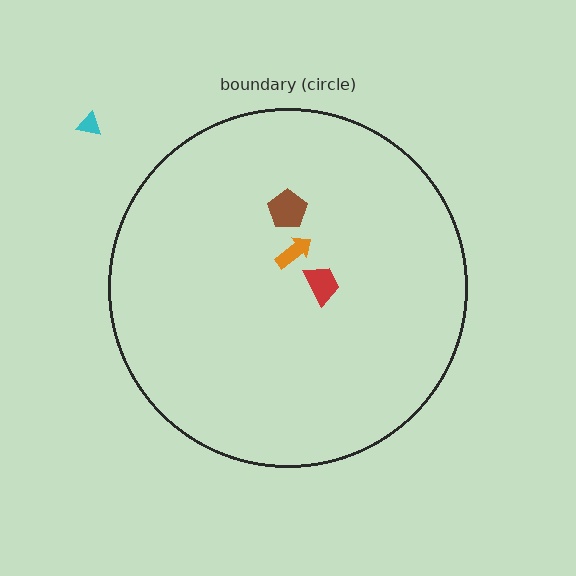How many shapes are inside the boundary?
3 inside, 1 outside.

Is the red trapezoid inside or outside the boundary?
Inside.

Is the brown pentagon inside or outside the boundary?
Inside.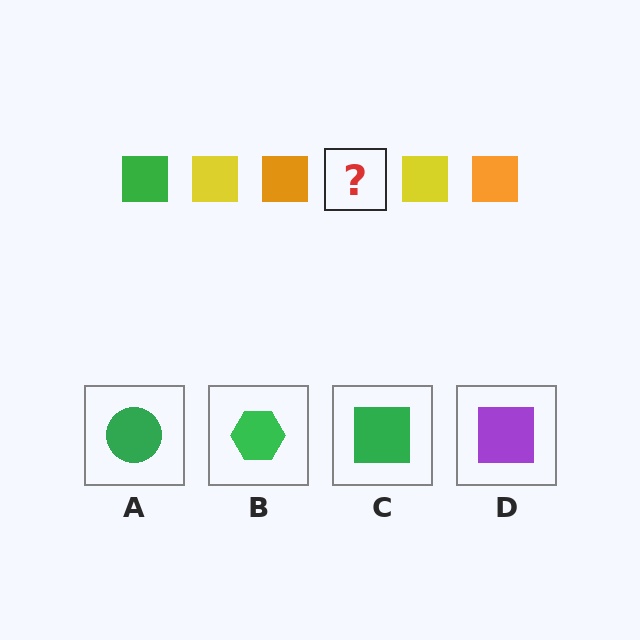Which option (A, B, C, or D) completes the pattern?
C.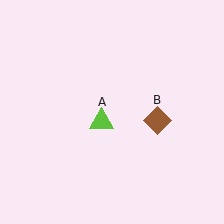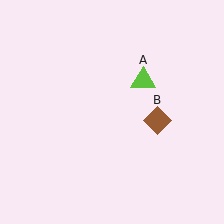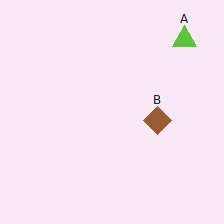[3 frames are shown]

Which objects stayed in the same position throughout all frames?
Brown diamond (object B) remained stationary.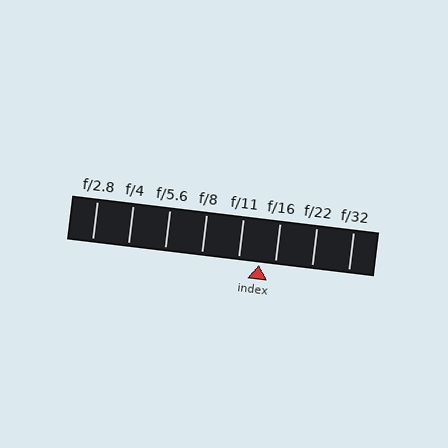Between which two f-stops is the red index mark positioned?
The index mark is between f/11 and f/16.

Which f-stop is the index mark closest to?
The index mark is closest to f/16.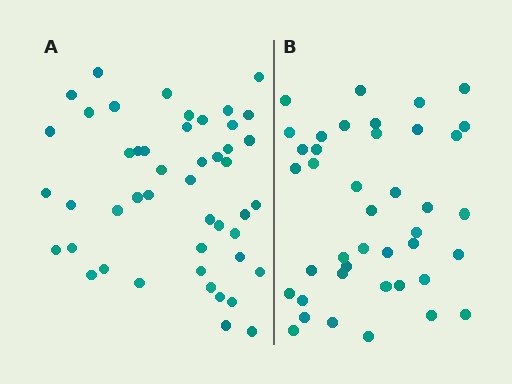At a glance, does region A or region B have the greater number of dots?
Region A (the left region) has more dots.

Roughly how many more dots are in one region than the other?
Region A has about 6 more dots than region B.